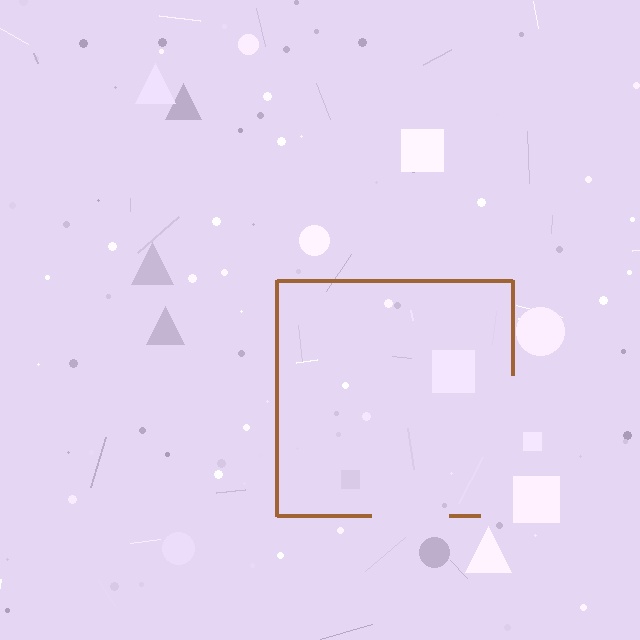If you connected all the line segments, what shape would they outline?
They would outline a square.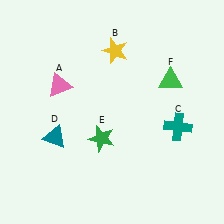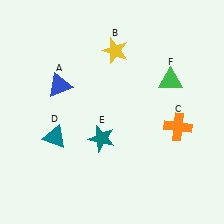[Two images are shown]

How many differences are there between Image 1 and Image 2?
There are 3 differences between the two images.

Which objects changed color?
A changed from pink to blue. C changed from teal to orange. E changed from green to teal.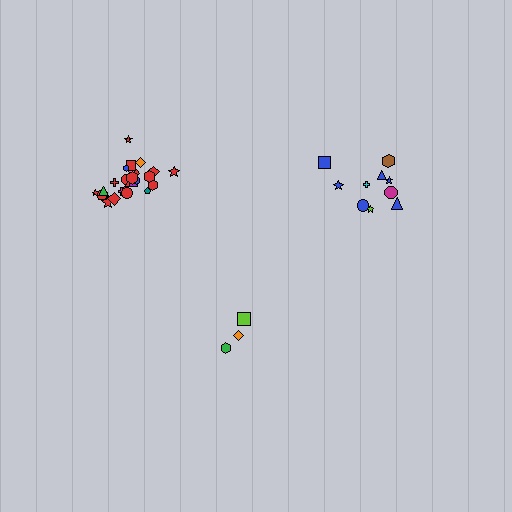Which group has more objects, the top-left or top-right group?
The top-left group.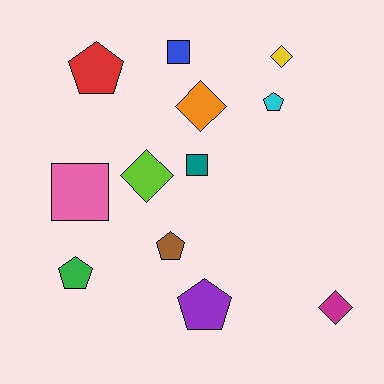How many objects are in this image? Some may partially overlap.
There are 12 objects.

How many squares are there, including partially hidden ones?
There are 3 squares.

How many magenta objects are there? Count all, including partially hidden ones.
There is 1 magenta object.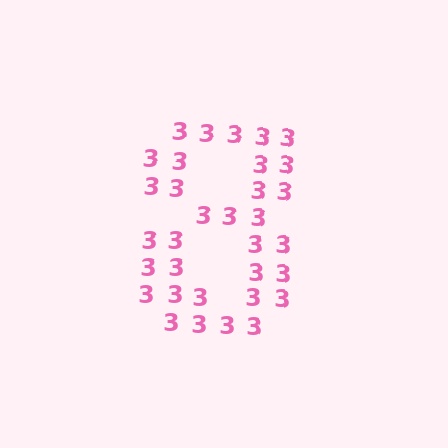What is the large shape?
The large shape is the digit 8.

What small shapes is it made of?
It is made of small digit 3's.